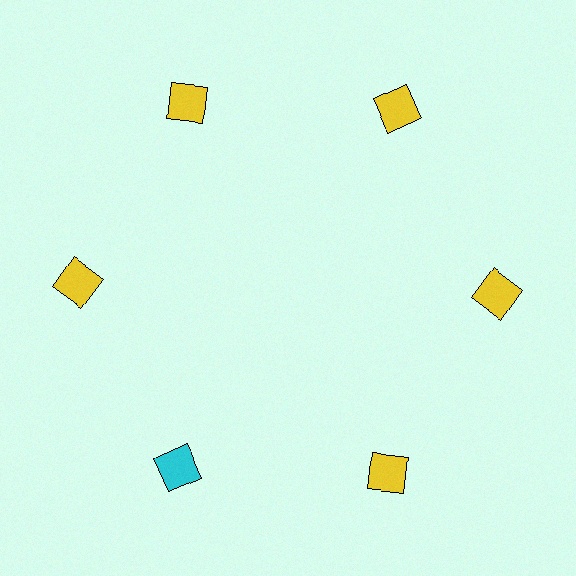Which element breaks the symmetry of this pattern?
The cyan square at roughly the 7 o'clock position breaks the symmetry. All other shapes are yellow squares.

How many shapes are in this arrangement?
There are 6 shapes arranged in a ring pattern.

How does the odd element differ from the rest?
It has a different color: cyan instead of yellow.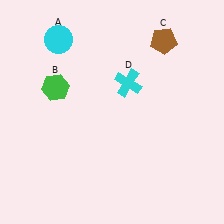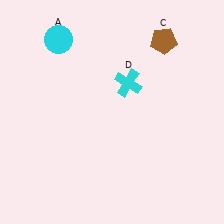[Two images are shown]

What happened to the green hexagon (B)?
The green hexagon (B) was removed in Image 2. It was in the top-left area of Image 1.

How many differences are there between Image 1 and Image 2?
There is 1 difference between the two images.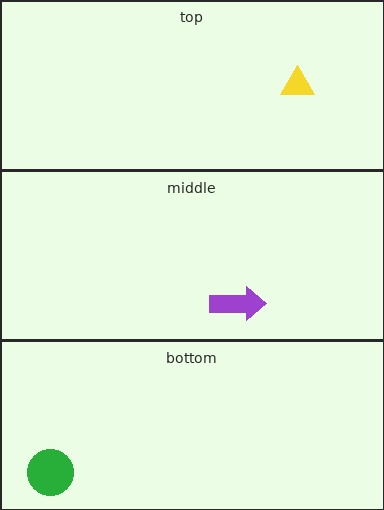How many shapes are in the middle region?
1.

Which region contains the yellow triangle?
The top region.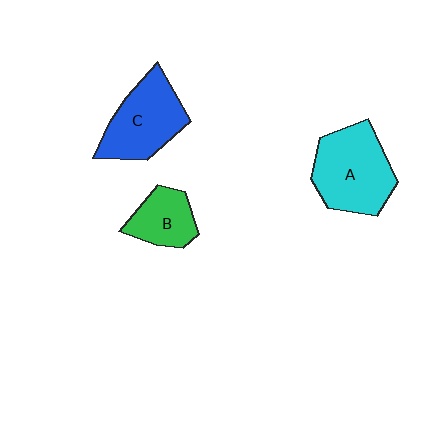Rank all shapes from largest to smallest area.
From largest to smallest: A (cyan), C (blue), B (green).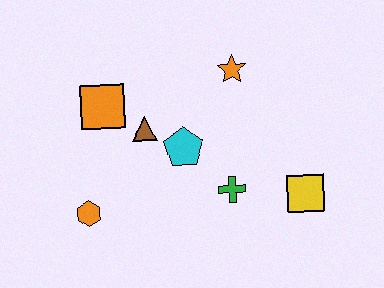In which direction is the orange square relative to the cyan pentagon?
The orange square is to the left of the cyan pentagon.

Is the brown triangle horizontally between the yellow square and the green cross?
No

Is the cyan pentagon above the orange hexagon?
Yes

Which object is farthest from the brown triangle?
The yellow square is farthest from the brown triangle.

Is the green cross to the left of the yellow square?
Yes